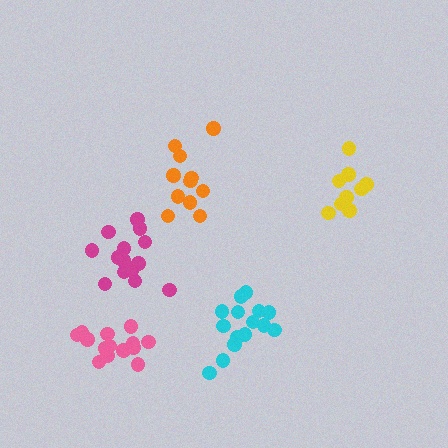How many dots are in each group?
Group 1: 14 dots, Group 2: 11 dots, Group 3: 15 dots, Group 4: 9 dots, Group 5: 15 dots (64 total).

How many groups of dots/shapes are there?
There are 5 groups.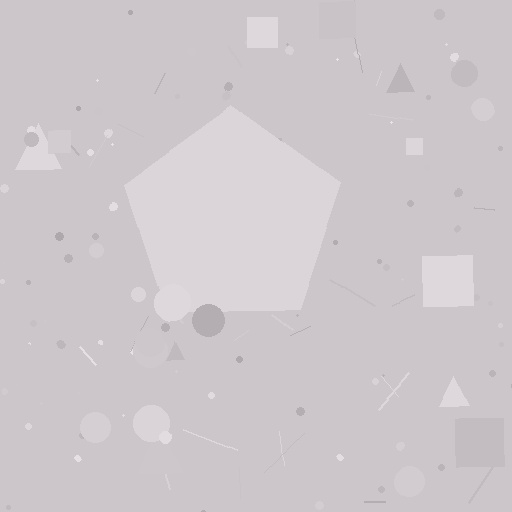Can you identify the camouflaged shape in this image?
The camouflaged shape is a pentagon.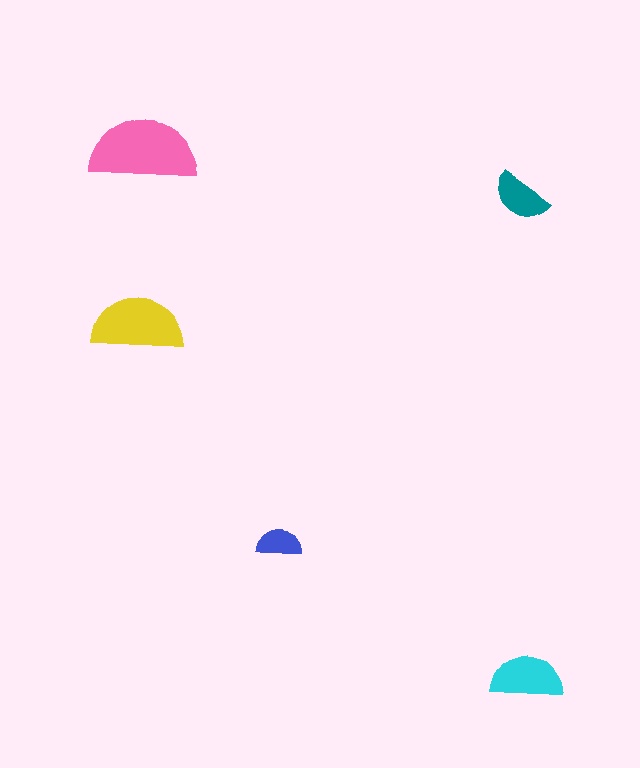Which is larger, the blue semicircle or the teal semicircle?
The teal one.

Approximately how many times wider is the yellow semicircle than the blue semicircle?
About 2 times wider.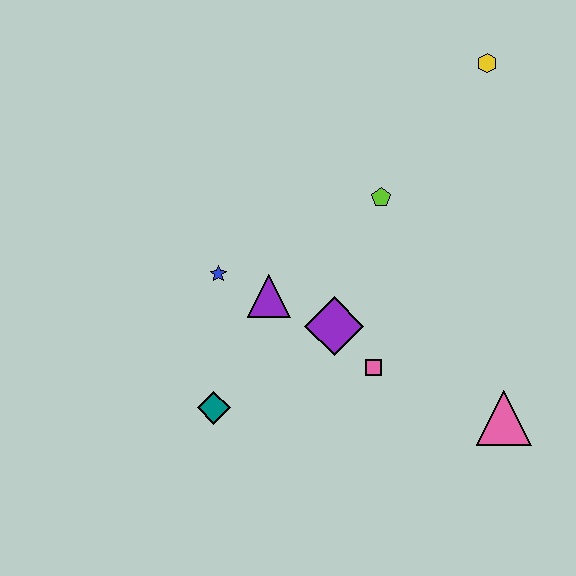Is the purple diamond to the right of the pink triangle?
No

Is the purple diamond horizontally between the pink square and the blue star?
Yes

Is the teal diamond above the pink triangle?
Yes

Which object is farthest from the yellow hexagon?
The teal diamond is farthest from the yellow hexagon.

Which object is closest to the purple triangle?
The blue star is closest to the purple triangle.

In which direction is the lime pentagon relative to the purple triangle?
The lime pentagon is to the right of the purple triangle.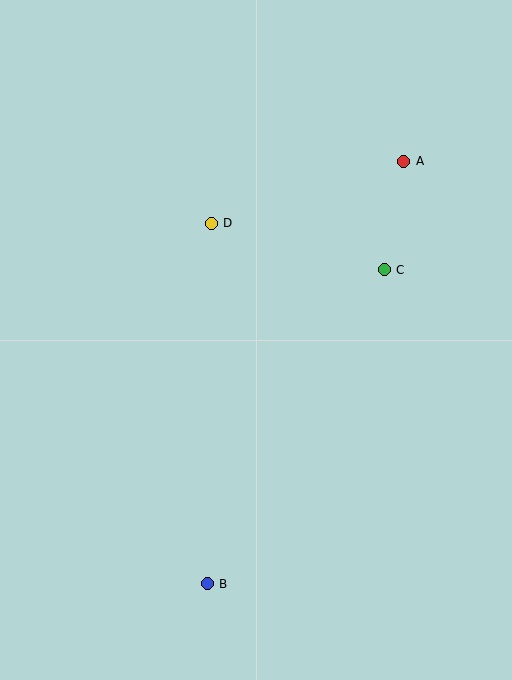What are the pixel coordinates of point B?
Point B is at (207, 584).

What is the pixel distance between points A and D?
The distance between A and D is 202 pixels.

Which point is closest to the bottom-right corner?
Point B is closest to the bottom-right corner.